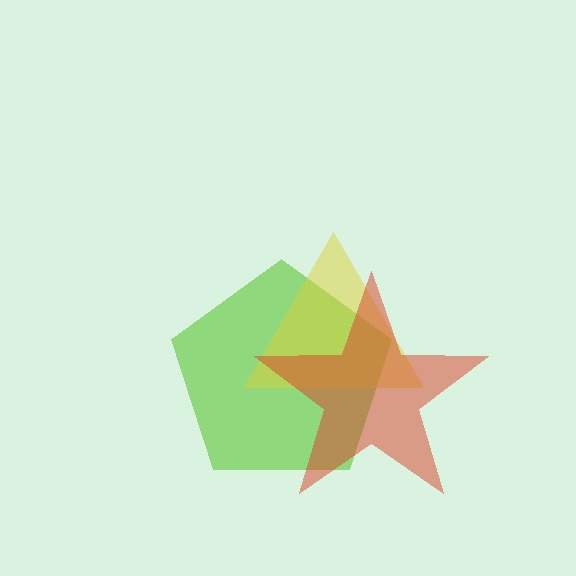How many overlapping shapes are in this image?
There are 3 overlapping shapes in the image.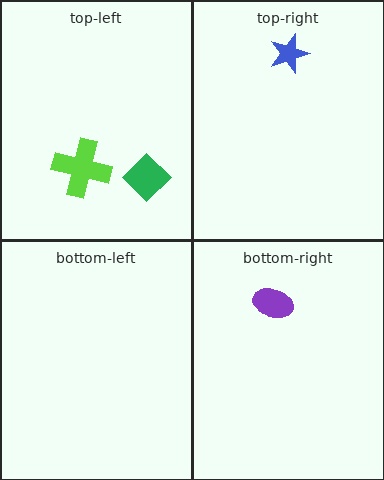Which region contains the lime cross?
The top-left region.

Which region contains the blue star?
The top-right region.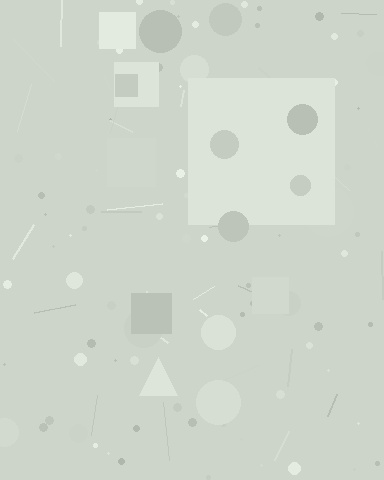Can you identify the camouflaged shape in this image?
The camouflaged shape is a square.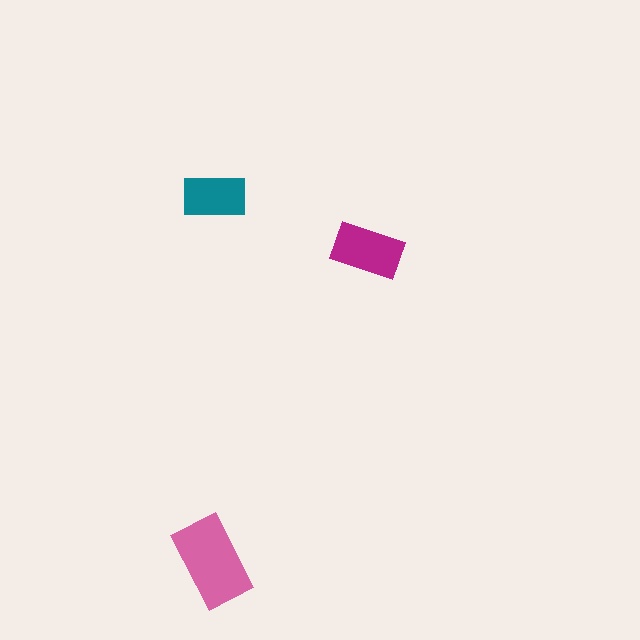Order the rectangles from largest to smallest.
the pink one, the magenta one, the teal one.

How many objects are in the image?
There are 3 objects in the image.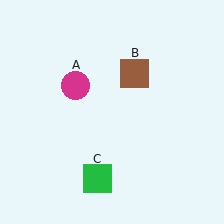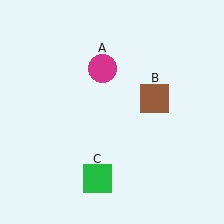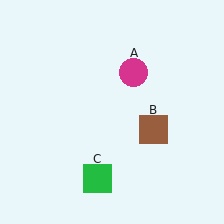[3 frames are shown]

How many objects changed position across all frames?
2 objects changed position: magenta circle (object A), brown square (object B).